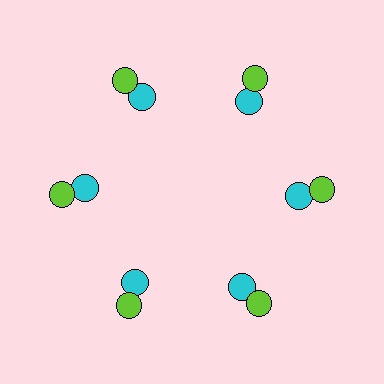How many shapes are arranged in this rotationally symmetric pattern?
There are 12 shapes, arranged in 6 groups of 2.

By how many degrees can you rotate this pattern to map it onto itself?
The pattern maps onto itself every 60 degrees of rotation.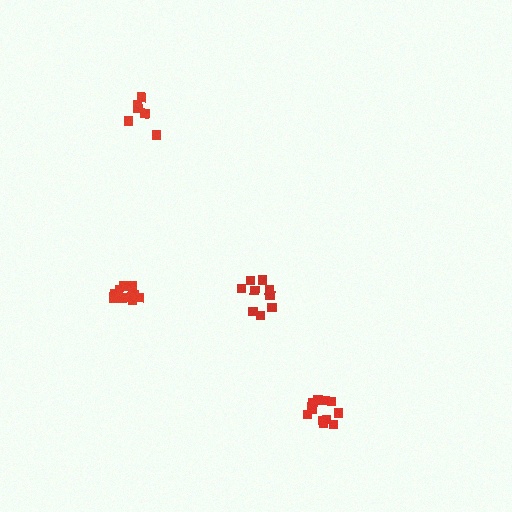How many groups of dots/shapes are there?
There are 4 groups.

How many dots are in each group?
Group 1: 7 dots, Group 2: 12 dots, Group 3: 9 dots, Group 4: 12 dots (40 total).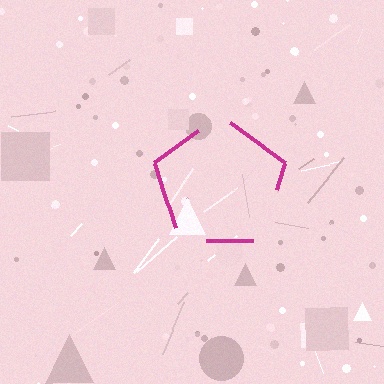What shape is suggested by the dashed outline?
The dashed outline suggests a pentagon.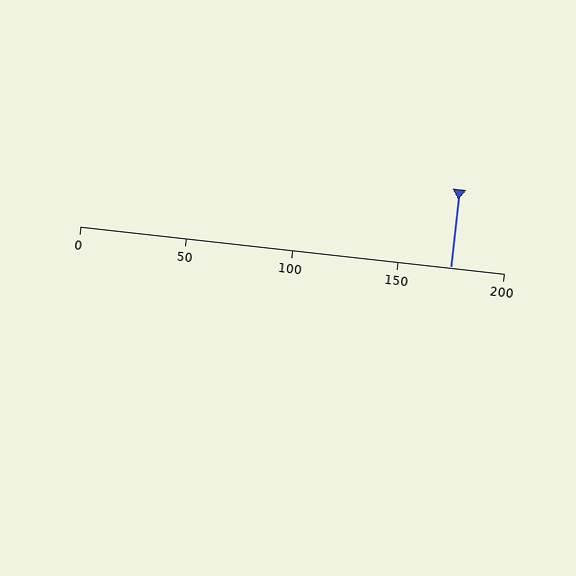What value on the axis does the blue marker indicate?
The marker indicates approximately 175.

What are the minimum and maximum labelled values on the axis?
The axis runs from 0 to 200.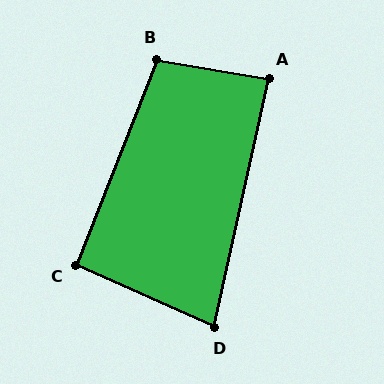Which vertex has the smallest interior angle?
D, at approximately 78 degrees.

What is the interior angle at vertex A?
Approximately 87 degrees (approximately right).